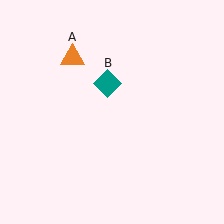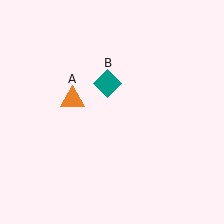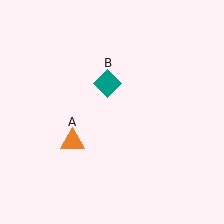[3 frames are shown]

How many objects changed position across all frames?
1 object changed position: orange triangle (object A).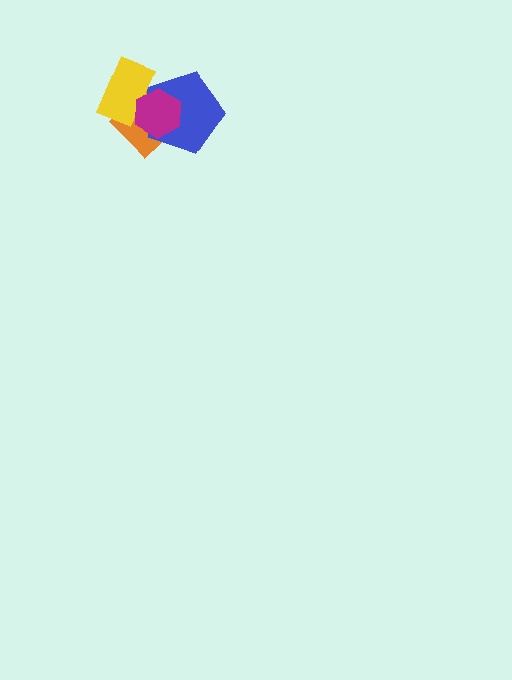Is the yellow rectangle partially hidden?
Yes, it is partially covered by another shape.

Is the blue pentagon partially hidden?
Yes, it is partially covered by another shape.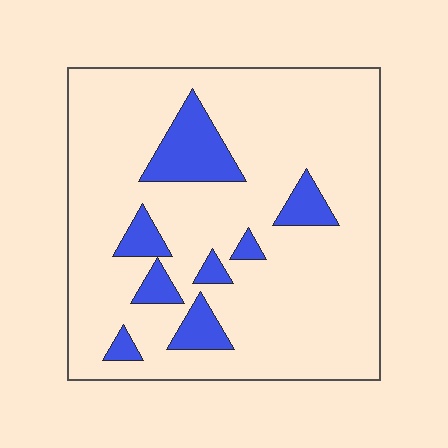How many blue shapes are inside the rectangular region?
8.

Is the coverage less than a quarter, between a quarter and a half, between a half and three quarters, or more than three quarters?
Less than a quarter.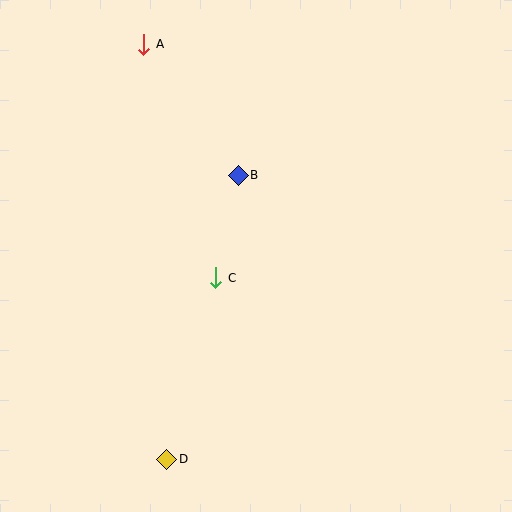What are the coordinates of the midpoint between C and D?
The midpoint between C and D is at (191, 369).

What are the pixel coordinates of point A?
Point A is at (144, 44).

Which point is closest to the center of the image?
Point C at (216, 278) is closest to the center.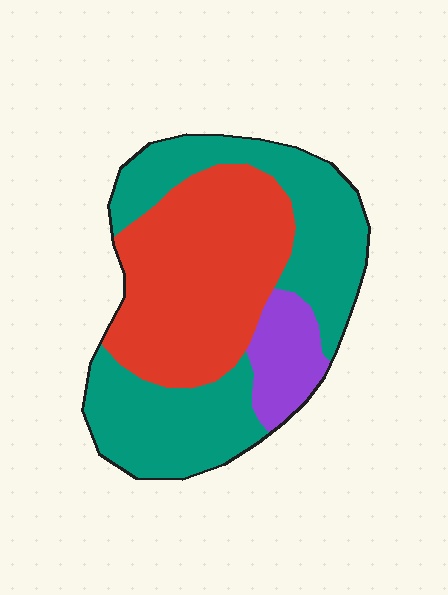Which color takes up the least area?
Purple, at roughly 10%.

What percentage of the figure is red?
Red takes up about two fifths (2/5) of the figure.